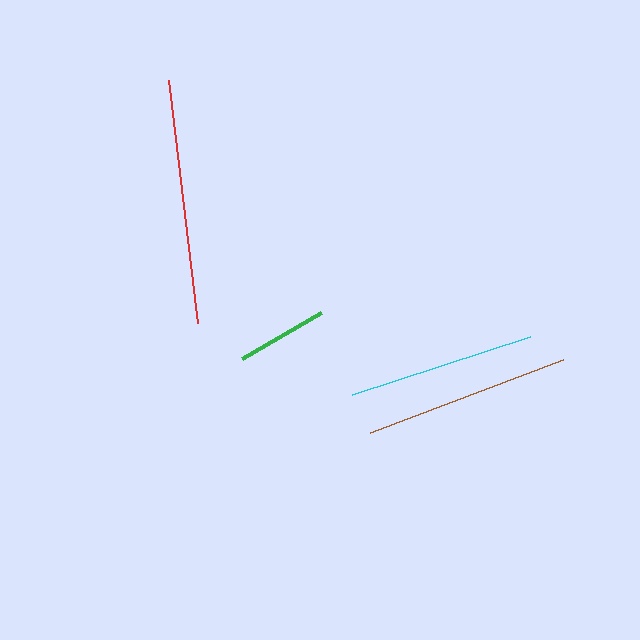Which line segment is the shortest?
The green line is the shortest at approximately 91 pixels.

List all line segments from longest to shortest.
From longest to shortest: red, brown, cyan, green.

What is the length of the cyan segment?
The cyan segment is approximately 188 pixels long.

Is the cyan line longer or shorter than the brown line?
The brown line is longer than the cyan line.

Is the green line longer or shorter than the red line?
The red line is longer than the green line.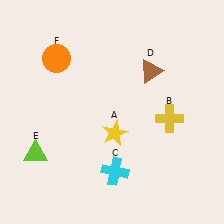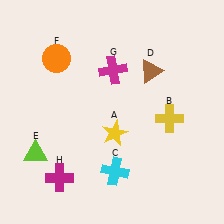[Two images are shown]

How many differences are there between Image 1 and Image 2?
There are 2 differences between the two images.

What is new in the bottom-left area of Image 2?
A magenta cross (H) was added in the bottom-left area of Image 2.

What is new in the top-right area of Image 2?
A magenta cross (G) was added in the top-right area of Image 2.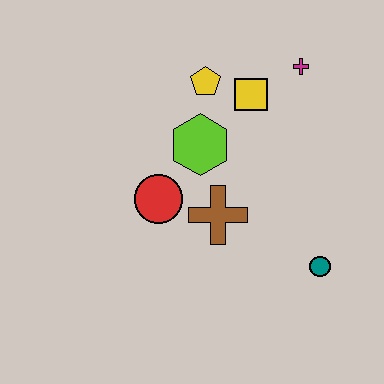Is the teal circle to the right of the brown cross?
Yes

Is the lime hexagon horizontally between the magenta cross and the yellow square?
No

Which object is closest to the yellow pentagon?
The yellow square is closest to the yellow pentagon.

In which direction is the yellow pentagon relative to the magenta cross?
The yellow pentagon is to the left of the magenta cross.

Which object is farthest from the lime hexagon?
The teal circle is farthest from the lime hexagon.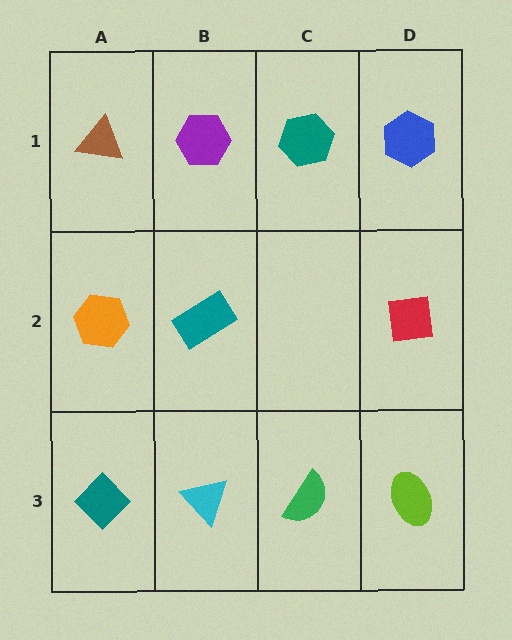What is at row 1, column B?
A purple hexagon.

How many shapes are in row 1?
4 shapes.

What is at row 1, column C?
A teal hexagon.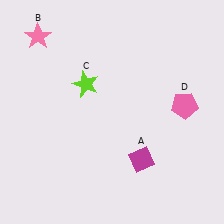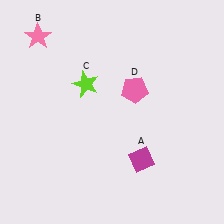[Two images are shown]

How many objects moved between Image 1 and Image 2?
1 object moved between the two images.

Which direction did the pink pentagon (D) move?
The pink pentagon (D) moved left.